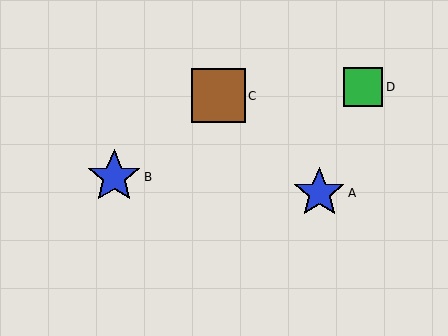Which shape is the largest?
The brown square (labeled C) is the largest.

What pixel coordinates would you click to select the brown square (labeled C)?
Click at (218, 96) to select the brown square C.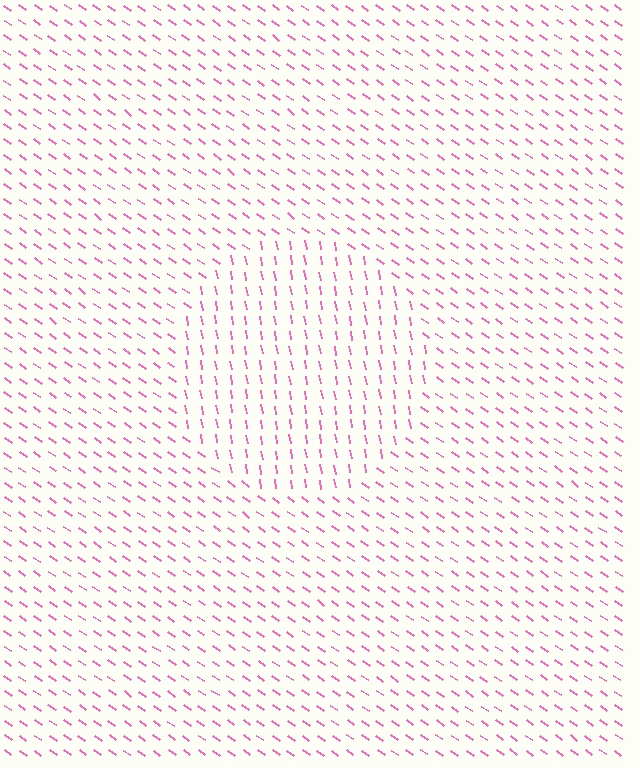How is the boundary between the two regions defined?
The boundary is defined purely by a change in line orientation (approximately 45 degrees difference). All lines are the same color and thickness.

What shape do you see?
I see a circle.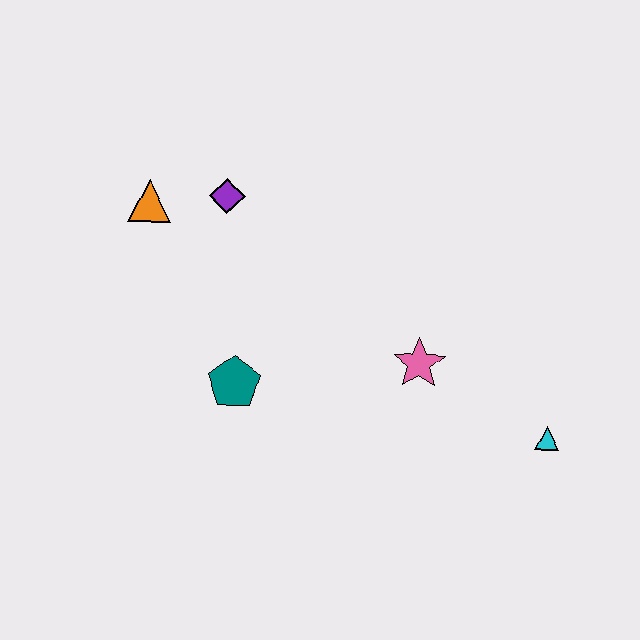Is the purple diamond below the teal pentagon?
No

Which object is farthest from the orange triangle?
The cyan triangle is farthest from the orange triangle.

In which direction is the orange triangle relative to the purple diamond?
The orange triangle is to the left of the purple diamond.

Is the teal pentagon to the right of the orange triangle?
Yes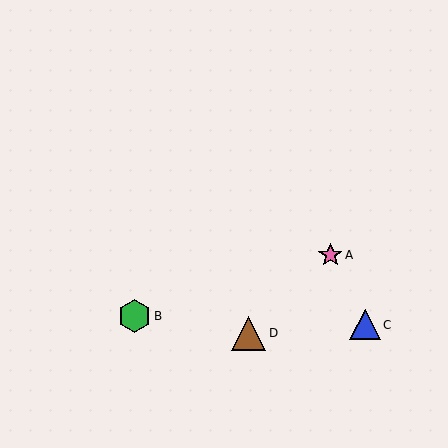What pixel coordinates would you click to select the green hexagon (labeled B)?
Click at (134, 316) to select the green hexagon B.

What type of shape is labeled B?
Shape B is a green hexagon.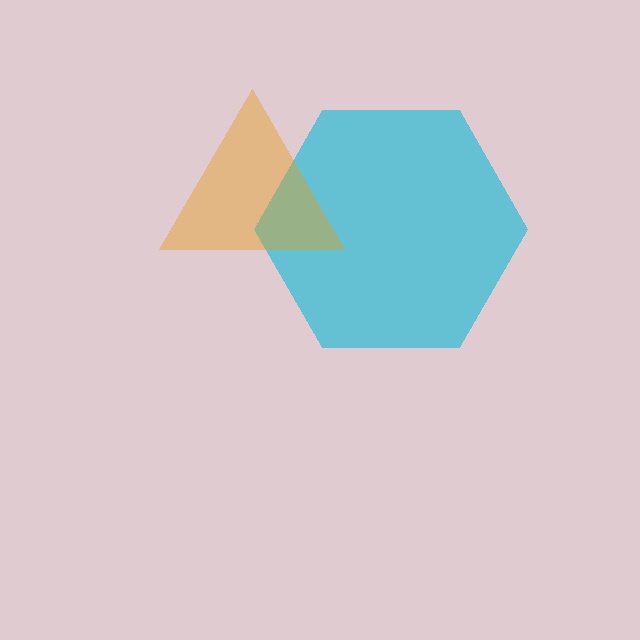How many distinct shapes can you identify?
There are 2 distinct shapes: a cyan hexagon, an orange triangle.